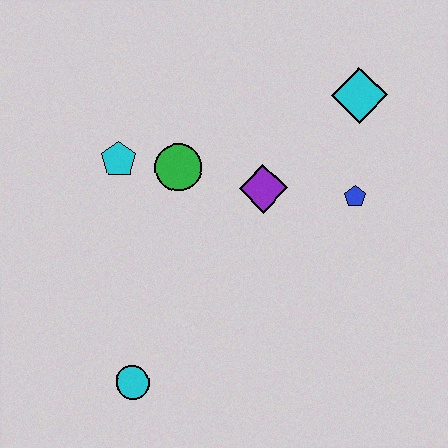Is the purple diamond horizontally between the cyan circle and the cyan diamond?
Yes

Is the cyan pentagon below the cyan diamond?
Yes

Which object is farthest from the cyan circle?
The cyan diamond is farthest from the cyan circle.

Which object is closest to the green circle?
The cyan pentagon is closest to the green circle.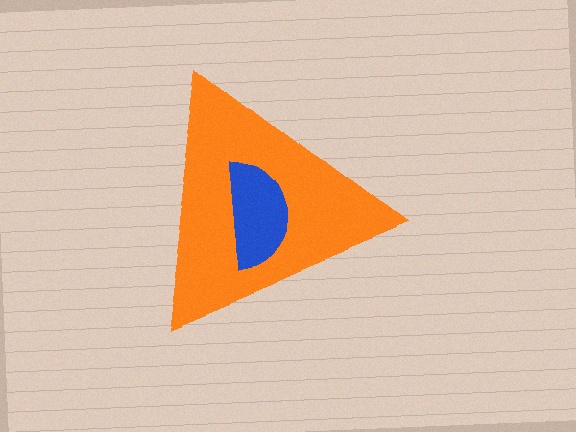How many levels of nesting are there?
2.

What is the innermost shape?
The blue semicircle.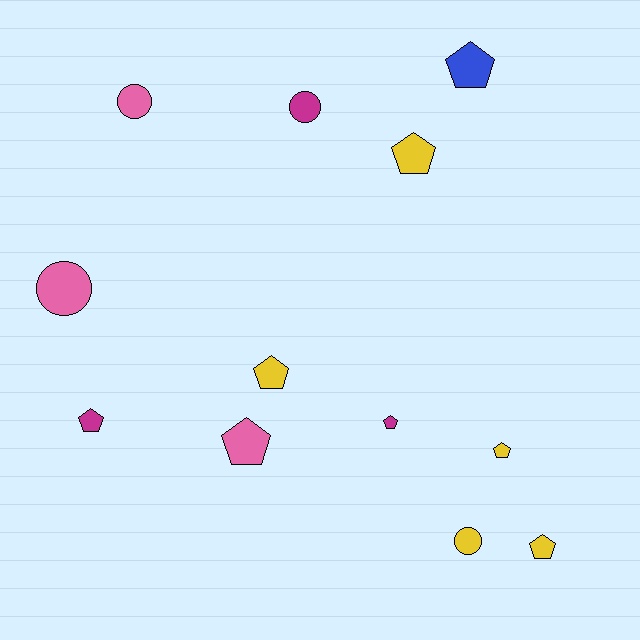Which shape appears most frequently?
Pentagon, with 8 objects.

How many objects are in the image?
There are 12 objects.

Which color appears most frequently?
Yellow, with 5 objects.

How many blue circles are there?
There are no blue circles.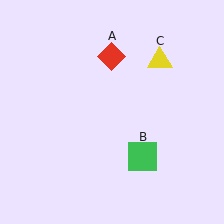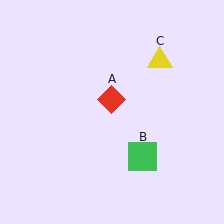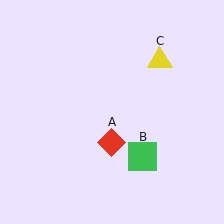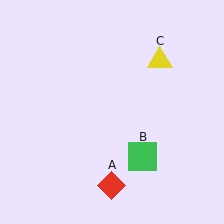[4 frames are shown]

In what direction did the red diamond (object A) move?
The red diamond (object A) moved down.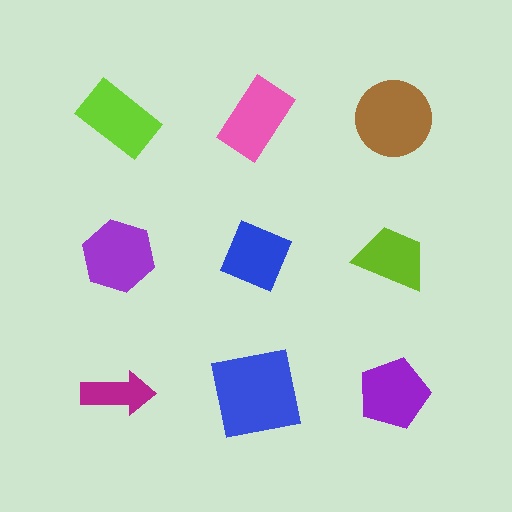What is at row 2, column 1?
A purple hexagon.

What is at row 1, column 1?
A lime rectangle.